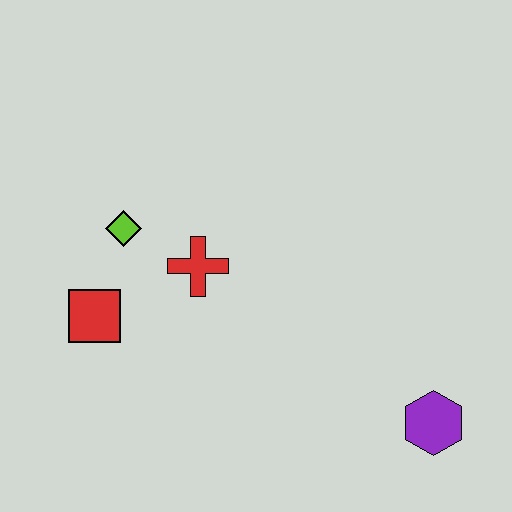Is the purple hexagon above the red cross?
No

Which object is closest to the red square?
The lime diamond is closest to the red square.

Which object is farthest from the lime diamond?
The purple hexagon is farthest from the lime diamond.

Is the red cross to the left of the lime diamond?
No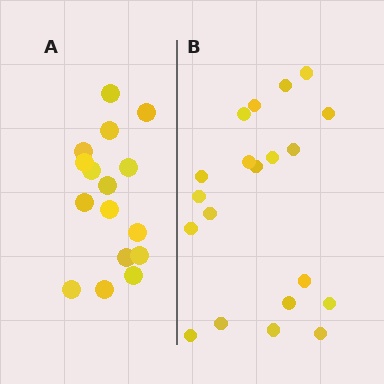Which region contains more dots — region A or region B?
Region B (the right region) has more dots.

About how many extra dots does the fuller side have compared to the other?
Region B has about 4 more dots than region A.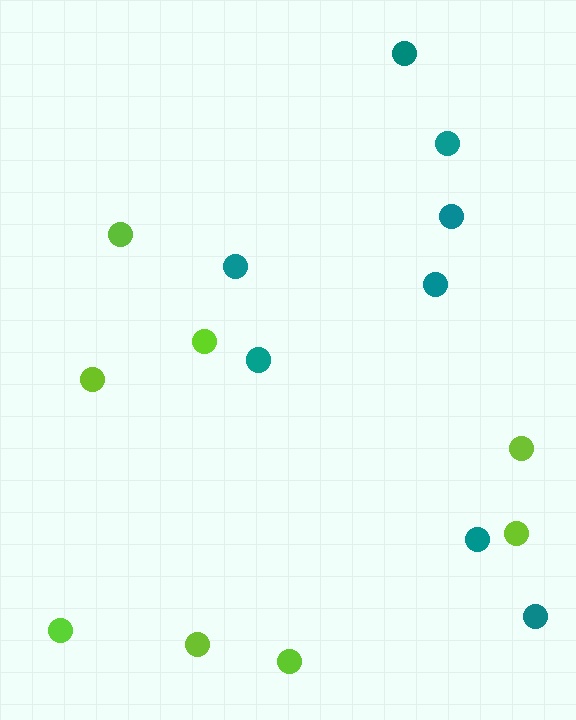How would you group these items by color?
There are 2 groups: one group of teal circles (8) and one group of lime circles (8).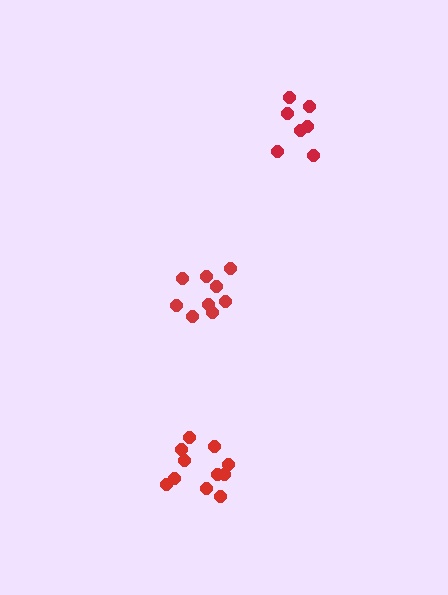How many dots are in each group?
Group 1: 9 dots, Group 2: 7 dots, Group 3: 11 dots (27 total).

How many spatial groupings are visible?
There are 3 spatial groupings.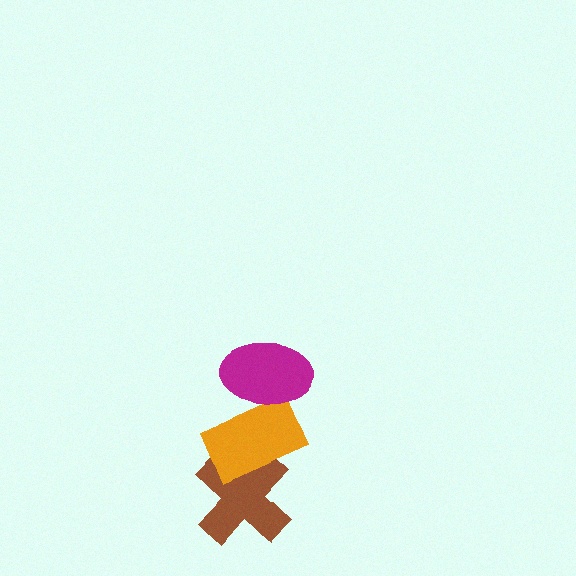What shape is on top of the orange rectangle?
The magenta ellipse is on top of the orange rectangle.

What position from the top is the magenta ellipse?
The magenta ellipse is 1st from the top.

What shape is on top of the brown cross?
The orange rectangle is on top of the brown cross.